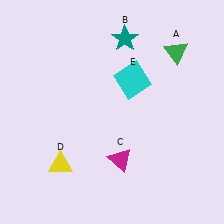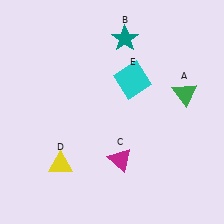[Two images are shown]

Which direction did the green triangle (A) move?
The green triangle (A) moved down.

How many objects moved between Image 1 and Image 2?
1 object moved between the two images.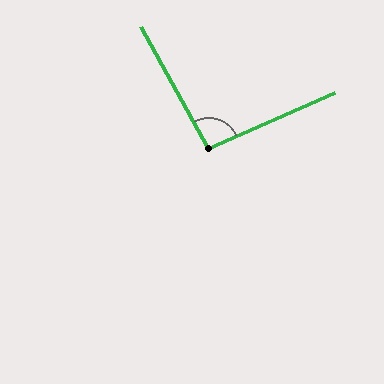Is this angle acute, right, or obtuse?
It is obtuse.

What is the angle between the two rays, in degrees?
Approximately 95 degrees.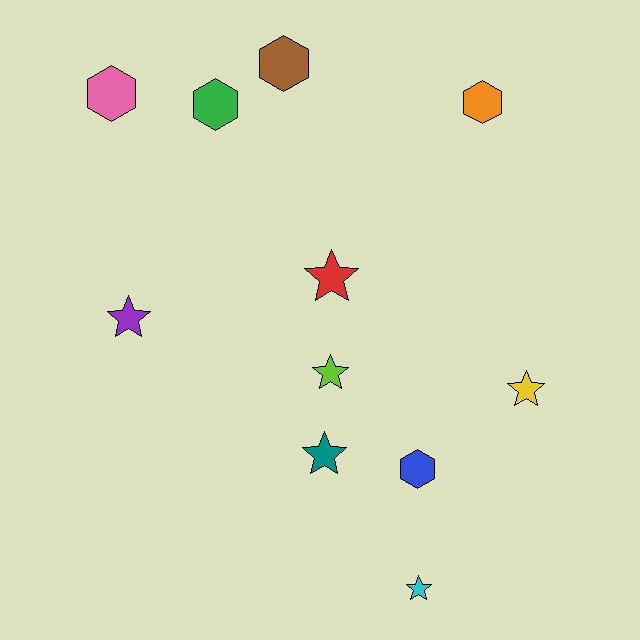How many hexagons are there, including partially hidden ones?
There are 5 hexagons.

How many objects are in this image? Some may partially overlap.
There are 11 objects.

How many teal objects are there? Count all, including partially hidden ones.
There is 1 teal object.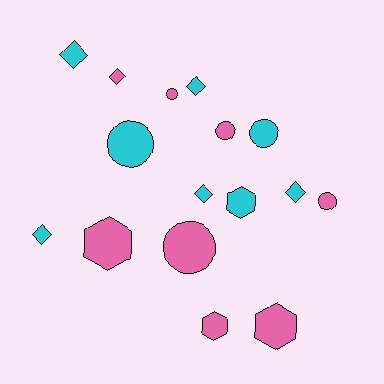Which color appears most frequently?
Pink, with 8 objects.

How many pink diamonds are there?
There is 1 pink diamond.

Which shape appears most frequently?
Diamond, with 6 objects.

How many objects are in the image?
There are 16 objects.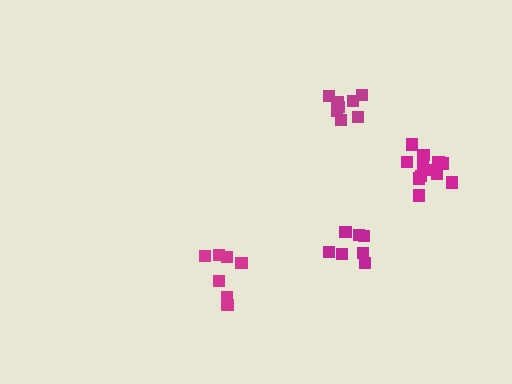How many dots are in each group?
Group 1: 7 dots, Group 2: 7 dots, Group 3: 8 dots, Group 4: 12 dots (34 total).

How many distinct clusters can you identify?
There are 4 distinct clusters.